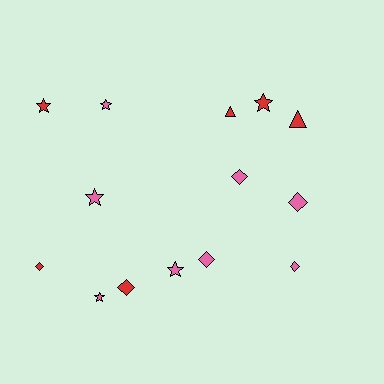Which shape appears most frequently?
Diamond, with 6 objects.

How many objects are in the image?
There are 14 objects.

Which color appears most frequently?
Pink, with 8 objects.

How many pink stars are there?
There are 4 pink stars.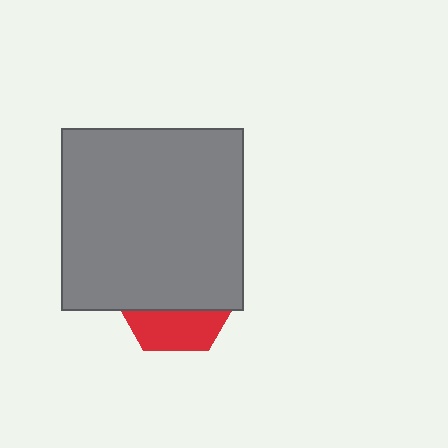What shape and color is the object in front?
The object in front is a gray square.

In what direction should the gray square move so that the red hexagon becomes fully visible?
The gray square should move up. That is the shortest direction to clear the overlap and leave the red hexagon fully visible.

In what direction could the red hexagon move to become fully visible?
The red hexagon could move down. That would shift it out from behind the gray square entirely.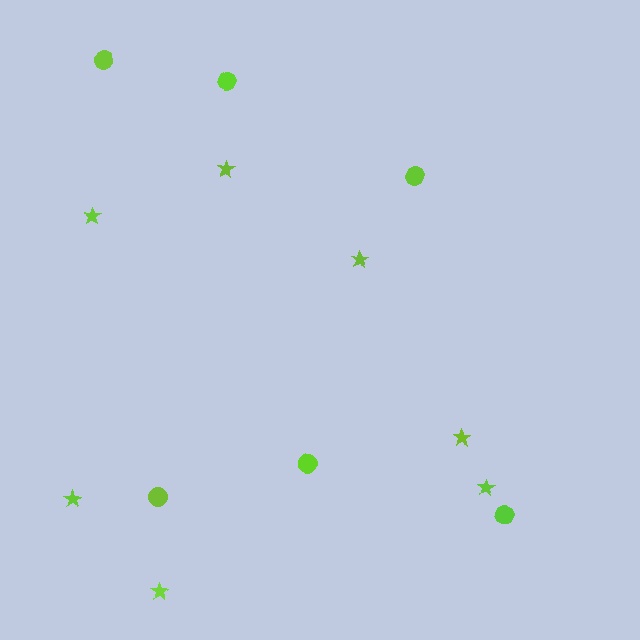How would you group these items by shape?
There are 2 groups: one group of stars (7) and one group of circles (6).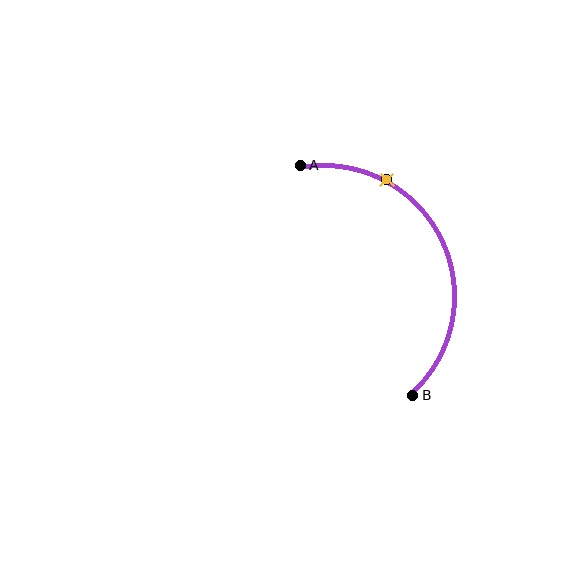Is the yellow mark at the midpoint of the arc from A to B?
No. The yellow mark lies on the arc but is closer to endpoint A. The arc midpoint would be at the point on the curve equidistant along the arc from both A and B.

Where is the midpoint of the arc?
The arc midpoint is the point on the curve farthest from the straight line joining A and B. It sits to the right of that line.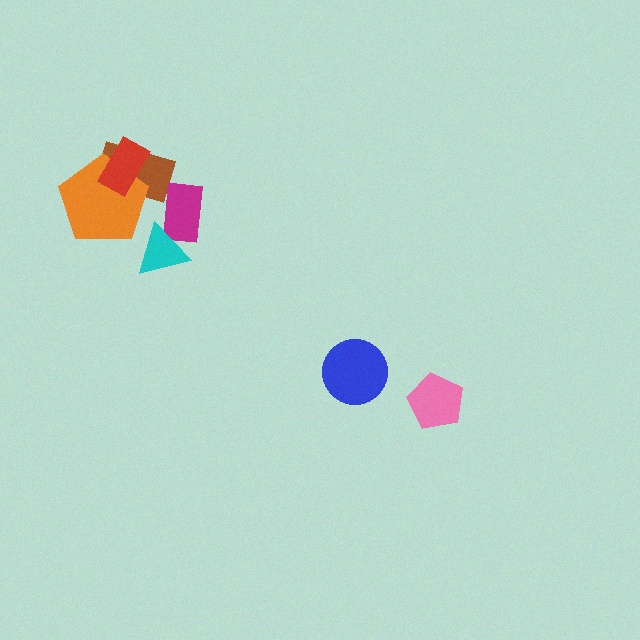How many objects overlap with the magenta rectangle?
1 object overlaps with the magenta rectangle.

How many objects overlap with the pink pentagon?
0 objects overlap with the pink pentagon.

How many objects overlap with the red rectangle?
2 objects overlap with the red rectangle.